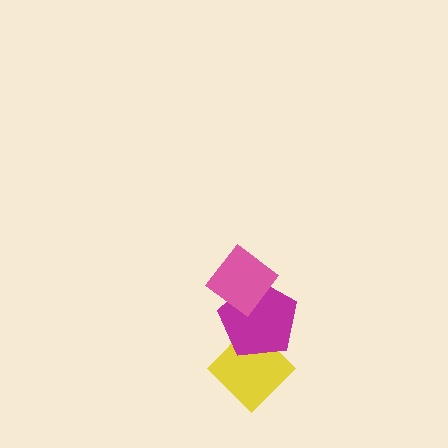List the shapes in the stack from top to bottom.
From top to bottom: the pink diamond, the magenta pentagon, the yellow diamond.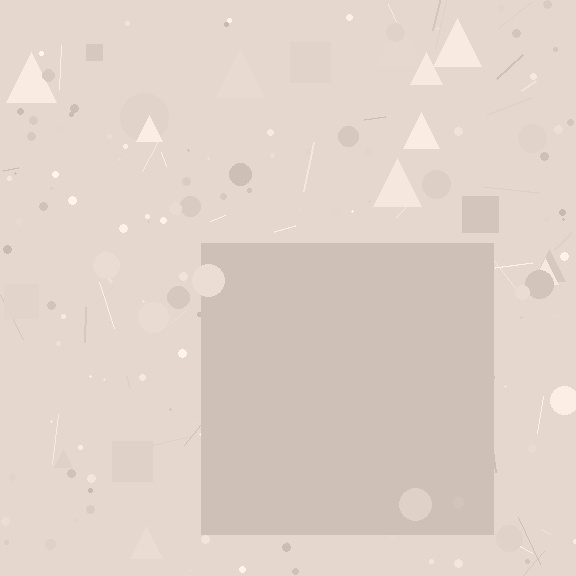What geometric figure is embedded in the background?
A square is embedded in the background.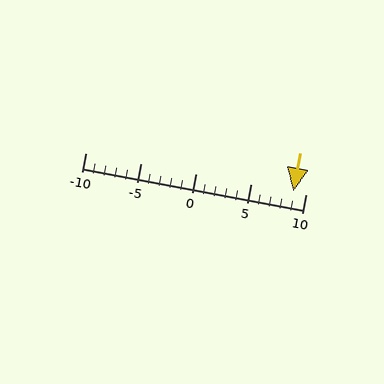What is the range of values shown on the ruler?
The ruler shows values from -10 to 10.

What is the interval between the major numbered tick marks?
The major tick marks are spaced 5 units apart.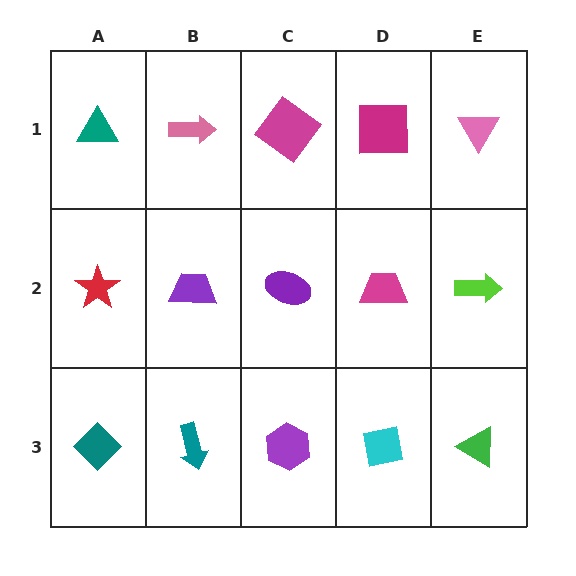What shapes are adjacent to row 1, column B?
A purple trapezoid (row 2, column B), a teal triangle (row 1, column A), a magenta diamond (row 1, column C).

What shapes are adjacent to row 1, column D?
A magenta trapezoid (row 2, column D), a magenta diamond (row 1, column C), a pink triangle (row 1, column E).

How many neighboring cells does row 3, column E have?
2.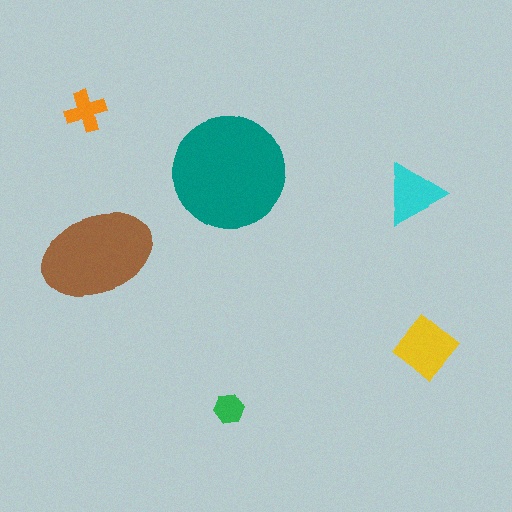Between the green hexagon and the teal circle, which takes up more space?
The teal circle.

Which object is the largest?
The teal circle.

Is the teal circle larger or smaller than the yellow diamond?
Larger.